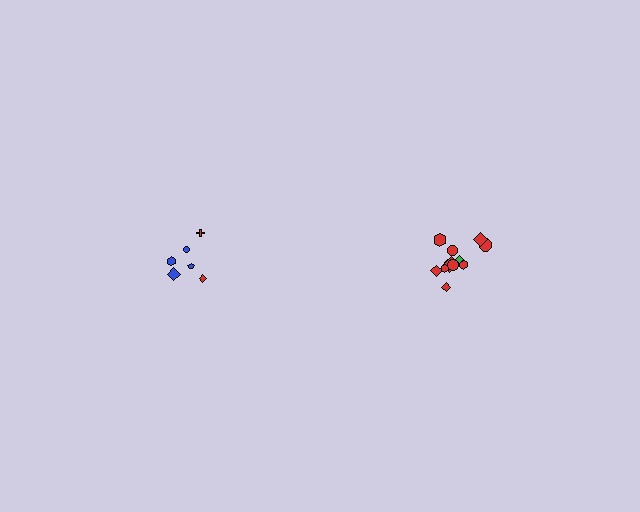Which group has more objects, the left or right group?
The right group.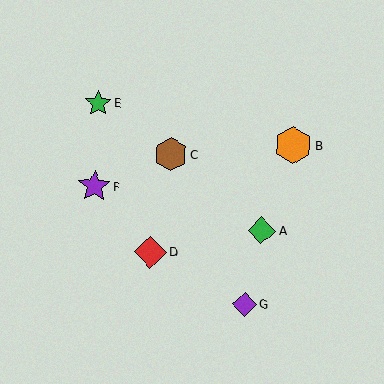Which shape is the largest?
The orange hexagon (labeled B) is the largest.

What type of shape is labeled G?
Shape G is a purple diamond.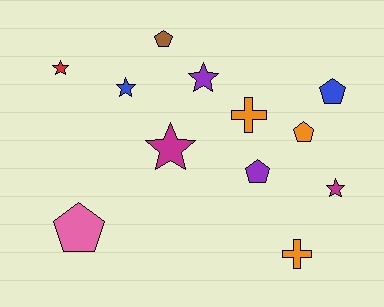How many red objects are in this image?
There is 1 red object.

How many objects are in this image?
There are 12 objects.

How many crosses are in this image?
There are 2 crosses.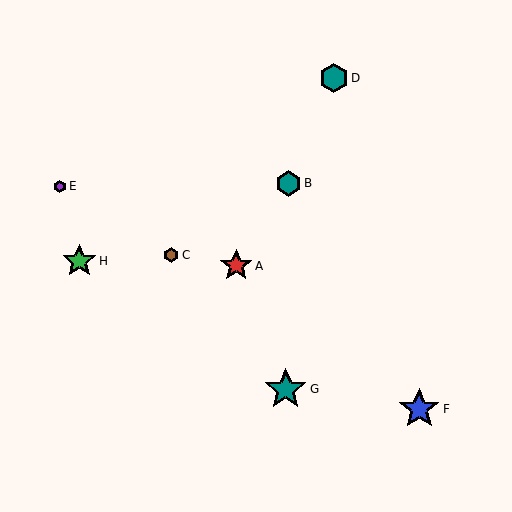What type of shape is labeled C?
Shape C is a brown hexagon.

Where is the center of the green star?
The center of the green star is at (79, 261).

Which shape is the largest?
The teal star (labeled G) is the largest.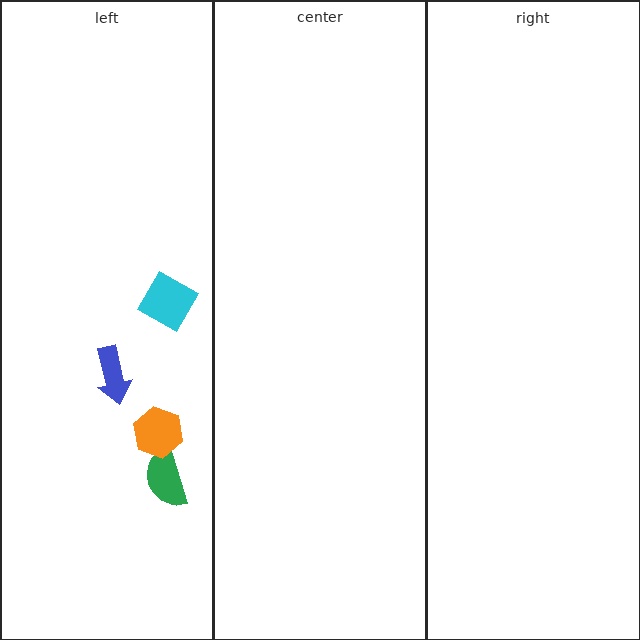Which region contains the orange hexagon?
The left region.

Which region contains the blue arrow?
The left region.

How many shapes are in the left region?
4.